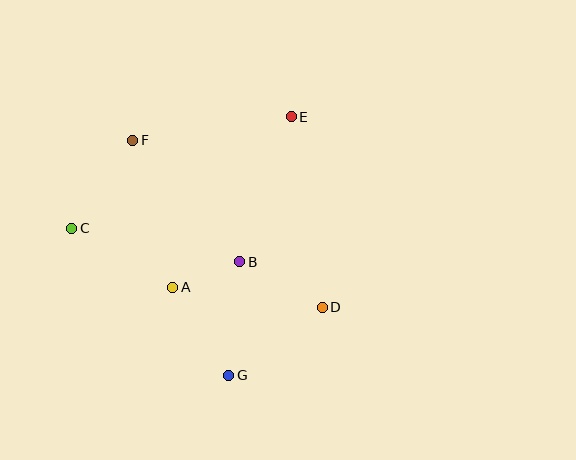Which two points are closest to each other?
Points A and B are closest to each other.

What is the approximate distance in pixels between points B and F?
The distance between B and F is approximately 162 pixels.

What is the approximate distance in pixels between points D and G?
The distance between D and G is approximately 115 pixels.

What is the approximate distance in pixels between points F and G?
The distance between F and G is approximately 254 pixels.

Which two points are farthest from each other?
Points E and G are farthest from each other.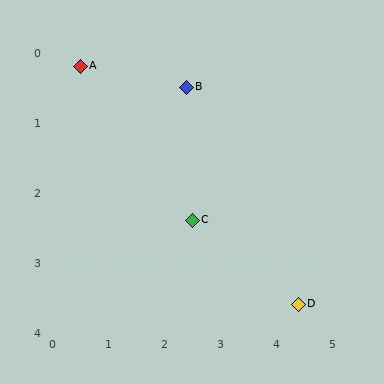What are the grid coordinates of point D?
Point D is at approximately (4.4, 3.6).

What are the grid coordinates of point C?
Point C is at approximately (2.5, 2.4).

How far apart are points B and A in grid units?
Points B and A are about 1.9 grid units apart.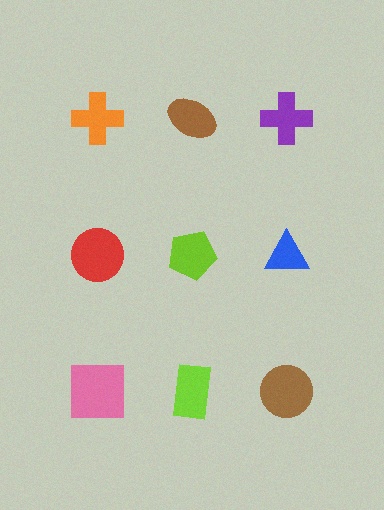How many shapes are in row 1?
3 shapes.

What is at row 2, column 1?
A red circle.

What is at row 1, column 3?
A purple cross.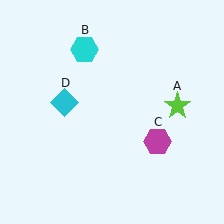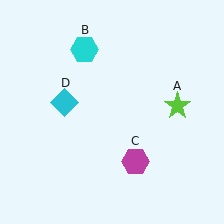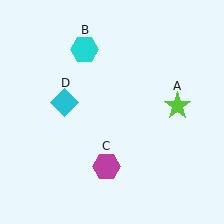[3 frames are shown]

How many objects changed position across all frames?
1 object changed position: magenta hexagon (object C).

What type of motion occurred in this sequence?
The magenta hexagon (object C) rotated clockwise around the center of the scene.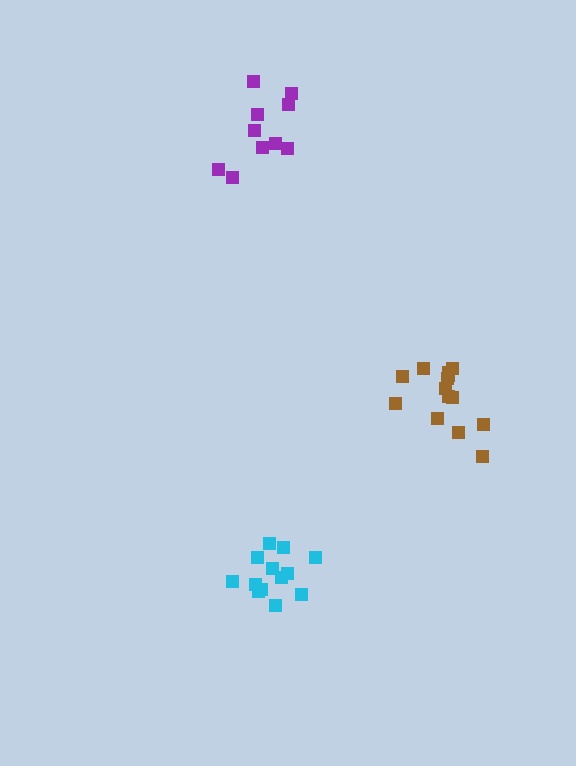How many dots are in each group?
Group 1: 10 dots, Group 2: 13 dots, Group 3: 14 dots (37 total).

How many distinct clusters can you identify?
There are 3 distinct clusters.